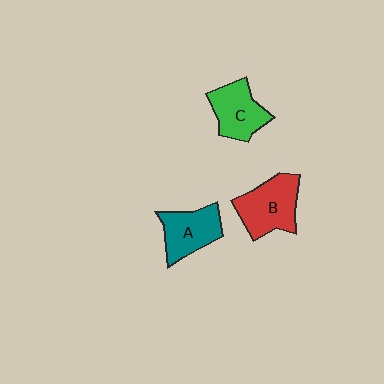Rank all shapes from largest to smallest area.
From largest to smallest: B (red), C (green), A (teal).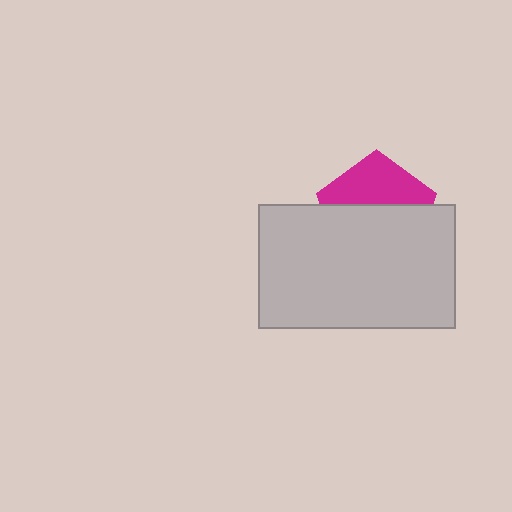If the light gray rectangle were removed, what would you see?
You would see the complete magenta pentagon.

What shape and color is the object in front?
The object in front is a light gray rectangle.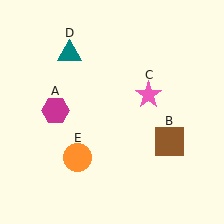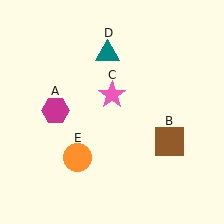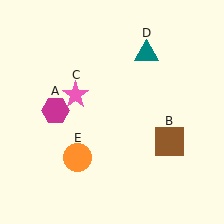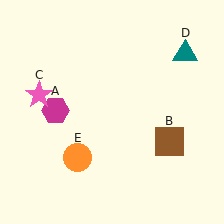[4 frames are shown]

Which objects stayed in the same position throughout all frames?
Magenta hexagon (object A) and brown square (object B) and orange circle (object E) remained stationary.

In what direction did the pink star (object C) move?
The pink star (object C) moved left.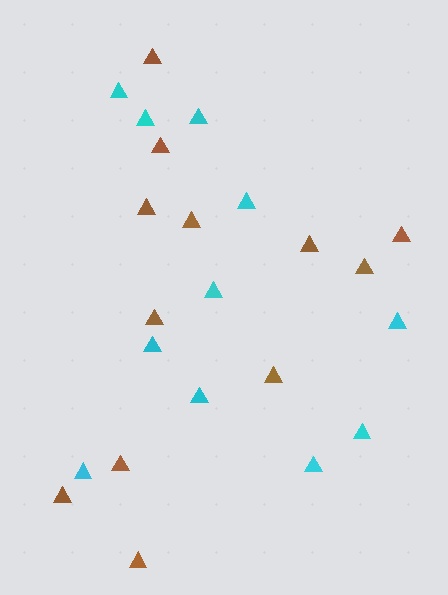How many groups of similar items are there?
There are 2 groups: one group of brown triangles (12) and one group of cyan triangles (11).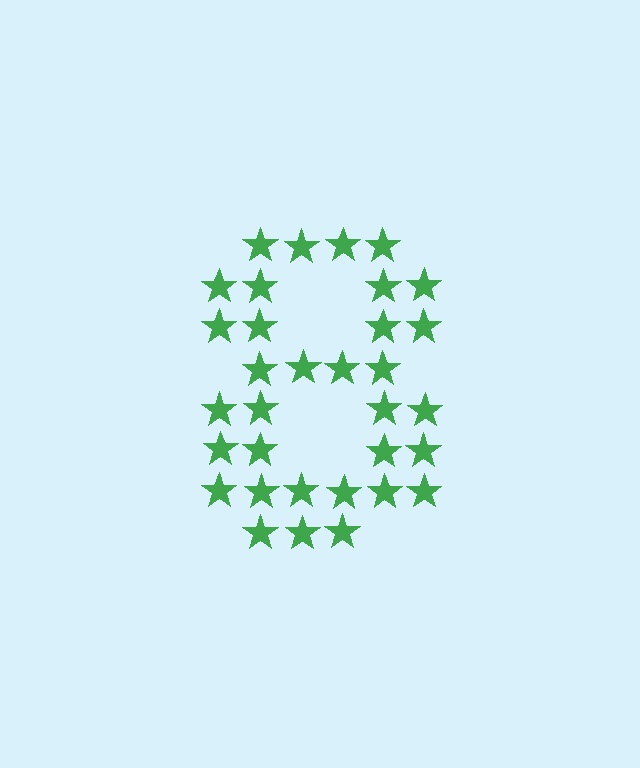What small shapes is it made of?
It is made of small stars.